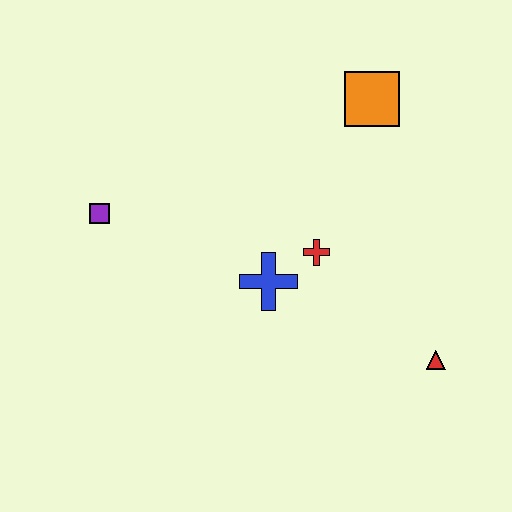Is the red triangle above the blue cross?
No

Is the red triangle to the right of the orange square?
Yes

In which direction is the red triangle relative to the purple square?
The red triangle is to the right of the purple square.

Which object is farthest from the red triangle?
The purple square is farthest from the red triangle.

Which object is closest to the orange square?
The red cross is closest to the orange square.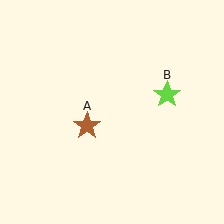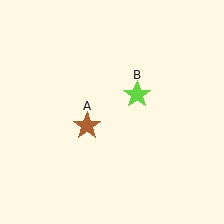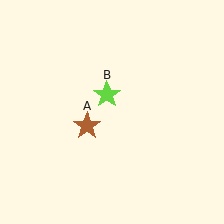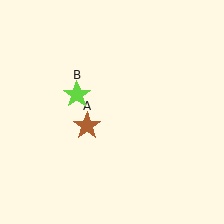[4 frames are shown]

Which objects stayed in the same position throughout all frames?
Brown star (object A) remained stationary.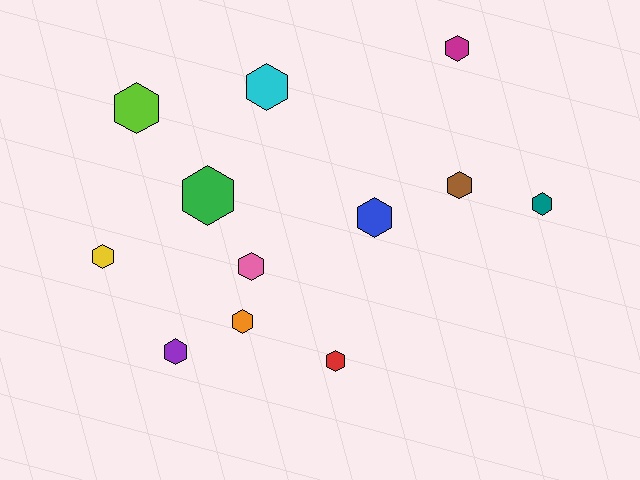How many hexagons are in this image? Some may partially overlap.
There are 12 hexagons.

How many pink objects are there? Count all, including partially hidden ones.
There is 1 pink object.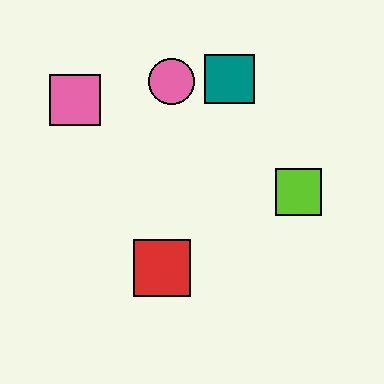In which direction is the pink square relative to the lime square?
The pink square is to the left of the lime square.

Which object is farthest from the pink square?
The lime square is farthest from the pink square.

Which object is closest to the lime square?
The teal square is closest to the lime square.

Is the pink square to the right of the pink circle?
No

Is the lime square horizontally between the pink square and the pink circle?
No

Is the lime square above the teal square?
No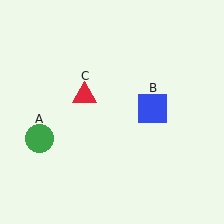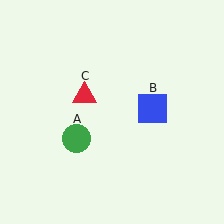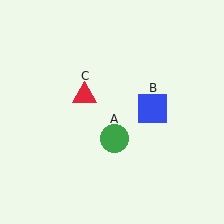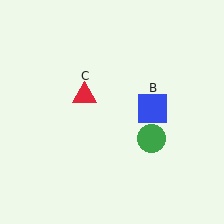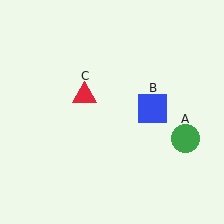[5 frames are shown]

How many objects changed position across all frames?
1 object changed position: green circle (object A).